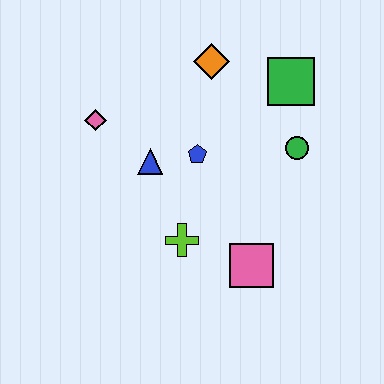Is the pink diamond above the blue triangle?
Yes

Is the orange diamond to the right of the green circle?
No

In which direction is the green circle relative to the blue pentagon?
The green circle is to the right of the blue pentagon.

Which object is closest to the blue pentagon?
The blue triangle is closest to the blue pentagon.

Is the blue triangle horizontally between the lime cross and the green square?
No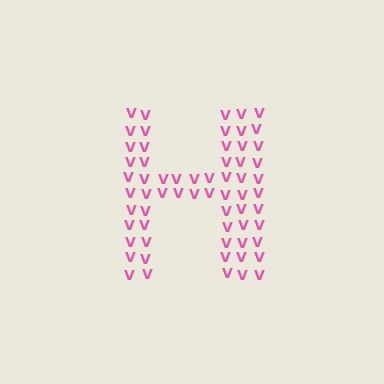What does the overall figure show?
The overall figure shows the letter H.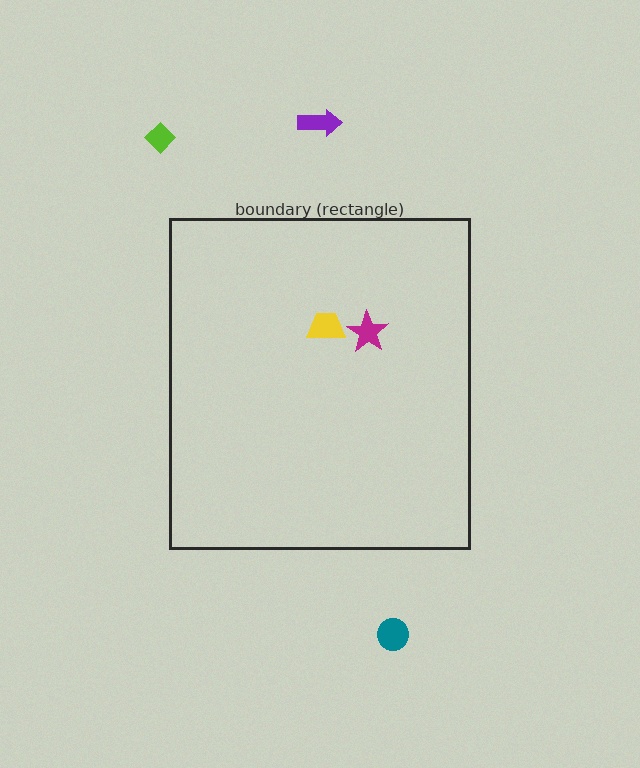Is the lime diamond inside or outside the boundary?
Outside.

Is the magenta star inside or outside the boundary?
Inside.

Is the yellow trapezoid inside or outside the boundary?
Inside.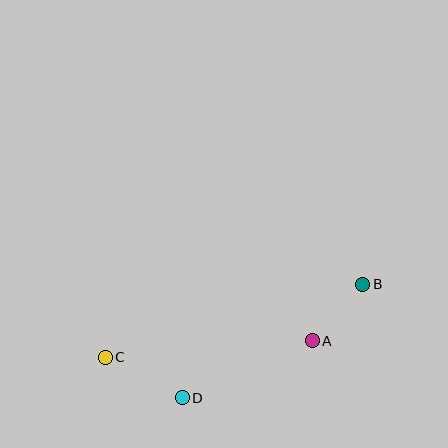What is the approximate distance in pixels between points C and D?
The distance between C and D is approximately 87 pixels.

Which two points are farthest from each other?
Points B and C are farthest from each other.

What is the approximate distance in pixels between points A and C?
The distance between A and C is approximately 208 pixels.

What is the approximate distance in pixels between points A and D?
The distance between A and D is approximately 142 pixels.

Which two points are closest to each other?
Points A and B are closest to each other.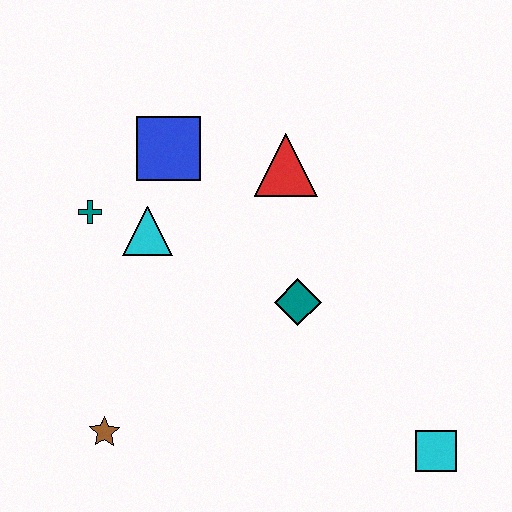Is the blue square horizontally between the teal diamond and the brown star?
Yes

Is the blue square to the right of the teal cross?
Yes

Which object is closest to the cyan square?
The teal diamond is closest to the cyan square.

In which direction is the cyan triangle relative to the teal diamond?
The cyan triangle is to the left of the teal diamond.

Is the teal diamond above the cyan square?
Yes